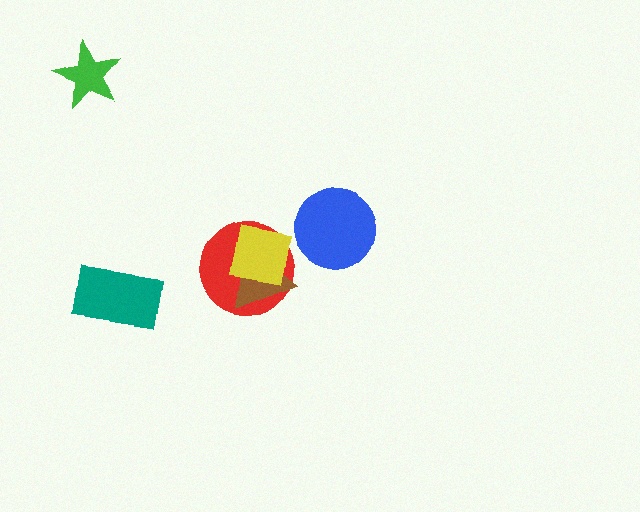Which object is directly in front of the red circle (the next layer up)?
The brown triangle is directly in front of the red circle.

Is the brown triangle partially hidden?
Yes, it is partially covered by another shape.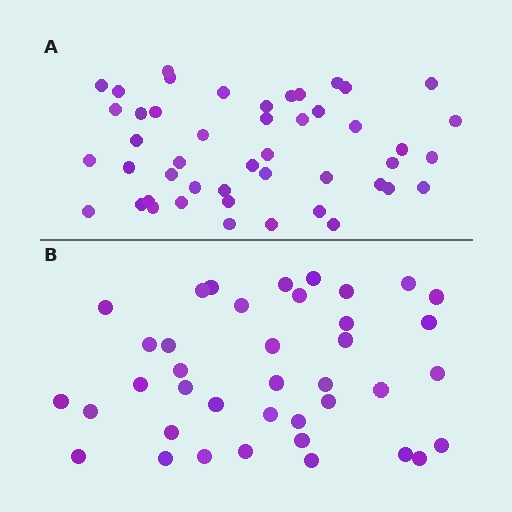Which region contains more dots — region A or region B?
Region A (the top region) has more dots.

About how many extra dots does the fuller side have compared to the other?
Region A has roughly 8 or so more dots than region B.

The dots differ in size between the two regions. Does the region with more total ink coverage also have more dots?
No. Region B has more total ink coverage because its dots are larger, but region A actually contains more individual dots. Total area can be misleading — the number of items is what matters here.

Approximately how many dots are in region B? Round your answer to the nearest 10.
About 40 dots. (The exact count is 39, which rounds to 40.)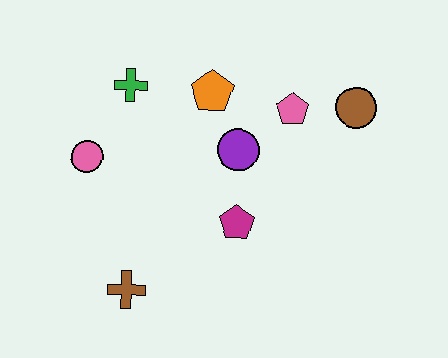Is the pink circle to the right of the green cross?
No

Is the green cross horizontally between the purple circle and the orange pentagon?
No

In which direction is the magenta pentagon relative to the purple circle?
The magenta pentagon is below the purple circle.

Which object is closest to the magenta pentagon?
The purple circle is closest to the magenta pentagon.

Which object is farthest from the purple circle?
The brown cross is farthest from the purple circle.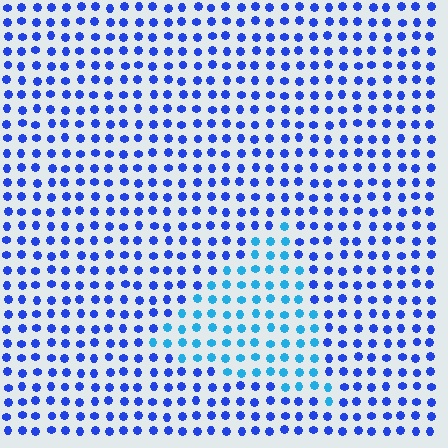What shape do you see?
I see a triangle.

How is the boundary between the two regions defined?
The boundary is defined purely by a slight shift in hue (about 34 degrees). Spacing, size, and orientation are identical on both sides.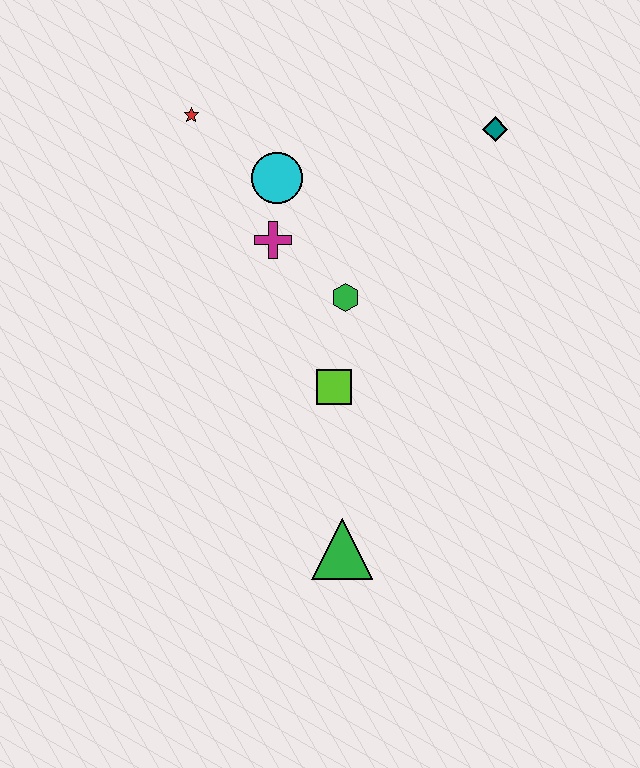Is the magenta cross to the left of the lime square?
Yes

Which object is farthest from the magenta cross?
The green triangle is farthest from the magenta cross.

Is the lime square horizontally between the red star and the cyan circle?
No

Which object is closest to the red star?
The cyan circle is closest to the red star.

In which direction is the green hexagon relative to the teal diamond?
The green hexagon is below the teal diamond.